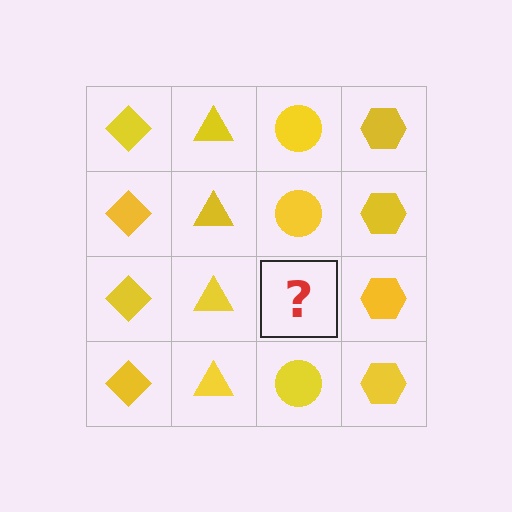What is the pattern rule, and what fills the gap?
The rule is that each column has a consistent shape. The gap should be filled with a yellow circle.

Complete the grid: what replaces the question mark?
The question mark should be replaced with a yellow circle.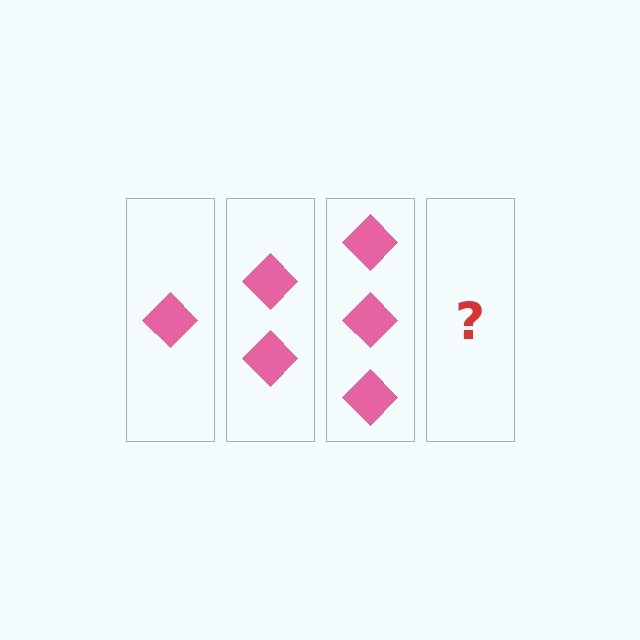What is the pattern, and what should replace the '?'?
The pattern is that each step adds one more diamond. The '?' should be 4 diamonds.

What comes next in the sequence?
The next element should be 4 diamonds.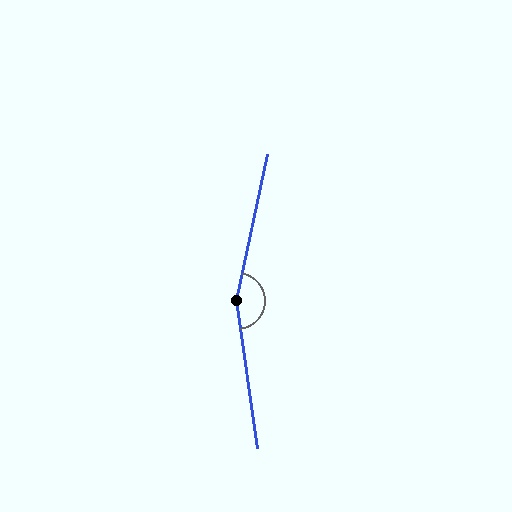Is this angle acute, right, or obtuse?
It is obtuse.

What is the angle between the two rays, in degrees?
Approximately 160 degrees.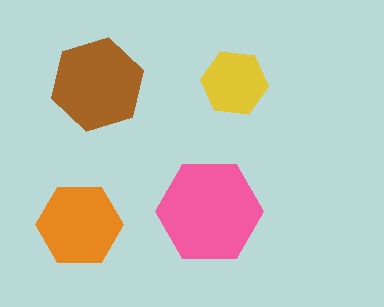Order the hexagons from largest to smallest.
the pink one, the brown one, the orange one, the yellow one.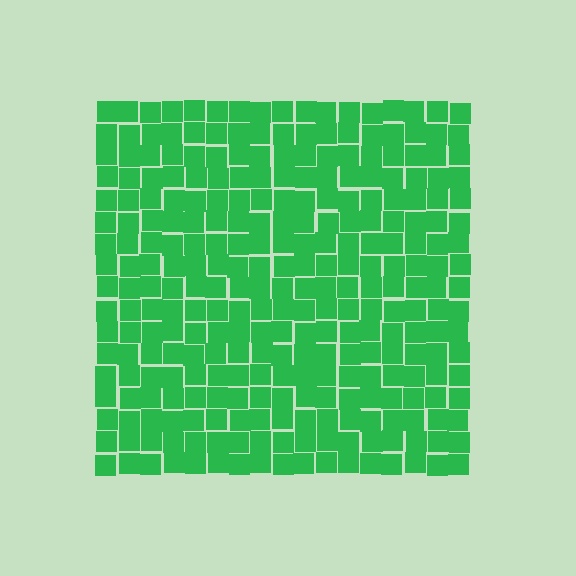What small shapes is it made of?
It is made of small squares.